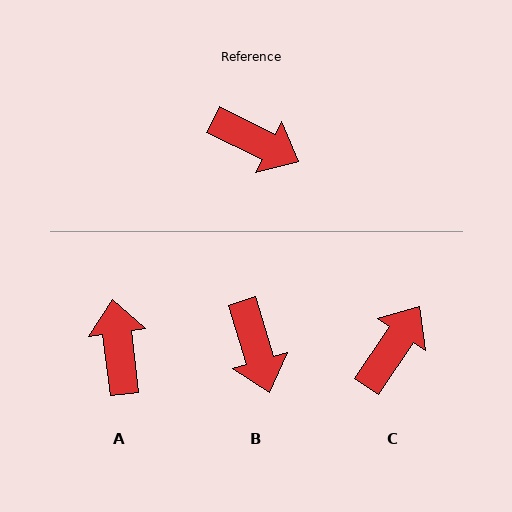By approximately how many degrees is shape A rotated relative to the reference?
Approximately 124 degrees counter-clockwise.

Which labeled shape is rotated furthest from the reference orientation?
A, about 124 degrees away.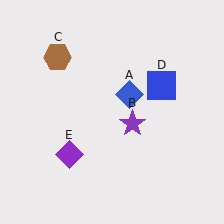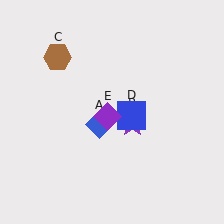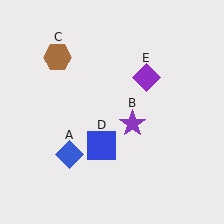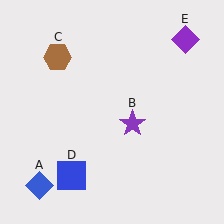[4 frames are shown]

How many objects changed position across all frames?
3 objects changed position: blue diamond (object A), blue square (object D), purple diamond (object E).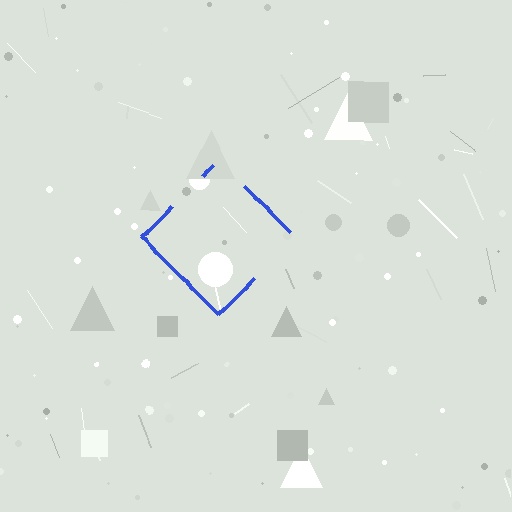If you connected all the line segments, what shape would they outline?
They would outline a diamond.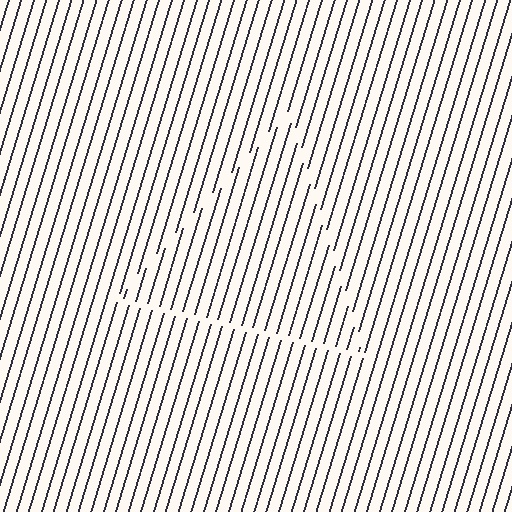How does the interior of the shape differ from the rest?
The interior of the shape contains the same grating, shifted by half a period — the contour is defined by the phase discontinuity where line-ends from the inner and outer gratings abut.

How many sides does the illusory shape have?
3 sides — the line-ends trace a triangle.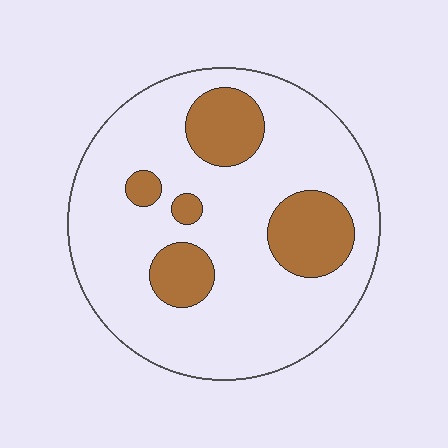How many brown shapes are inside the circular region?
5.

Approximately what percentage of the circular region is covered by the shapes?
Approximately 20%.